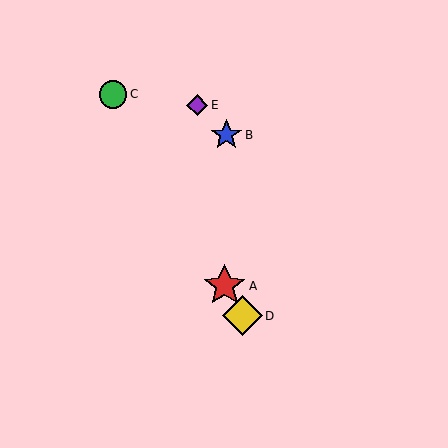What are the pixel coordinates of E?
Object E is at (197, 105).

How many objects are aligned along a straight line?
3 objects (A, C, D) are aligned along a straight line.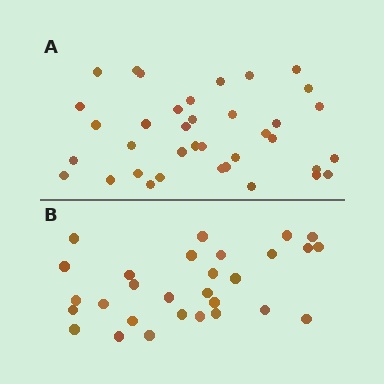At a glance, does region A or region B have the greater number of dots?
Region A (the top region) has more dots.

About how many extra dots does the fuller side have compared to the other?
Region A has roughly 8 or so more dots than region B.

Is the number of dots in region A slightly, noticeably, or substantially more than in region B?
Region A has noticeably more, but not dramatically so. The ratio is roughly 1.3 to 1.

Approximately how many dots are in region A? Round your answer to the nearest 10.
About 40 dots. (The exact count is 37, which rounds to 40.)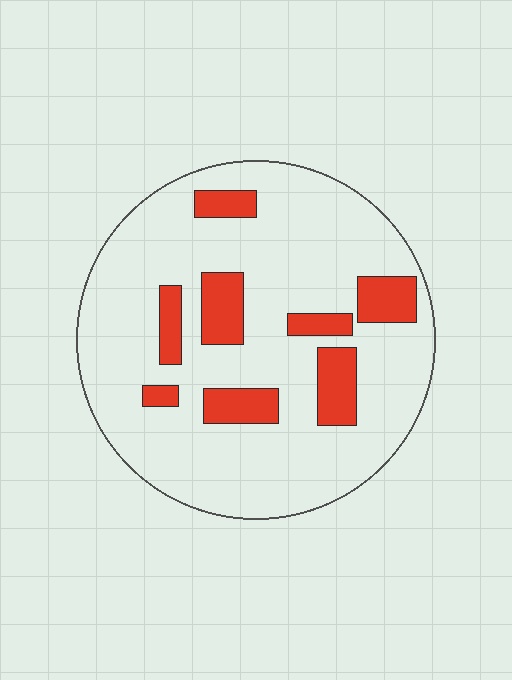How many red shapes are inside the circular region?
8.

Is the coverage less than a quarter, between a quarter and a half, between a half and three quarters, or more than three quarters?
Less than a quarter.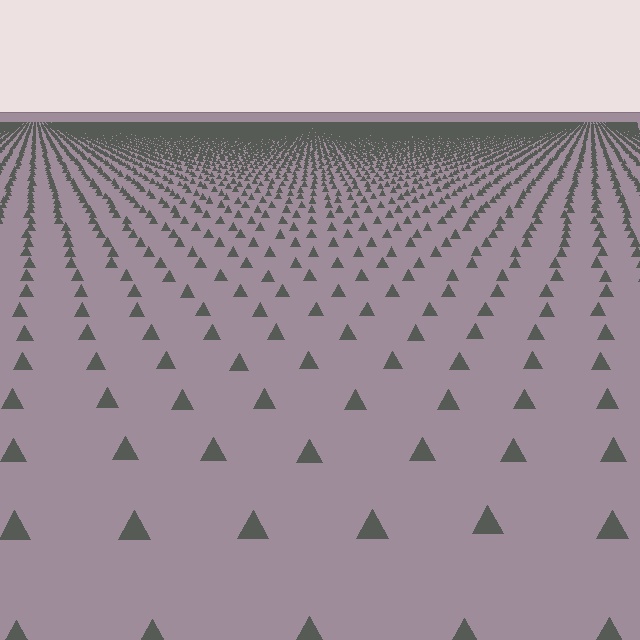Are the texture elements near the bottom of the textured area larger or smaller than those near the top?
Larger. Near the bottom, elements are closer to the viewer and appear at a bigger on-screen size.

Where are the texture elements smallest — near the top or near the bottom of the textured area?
Near the top.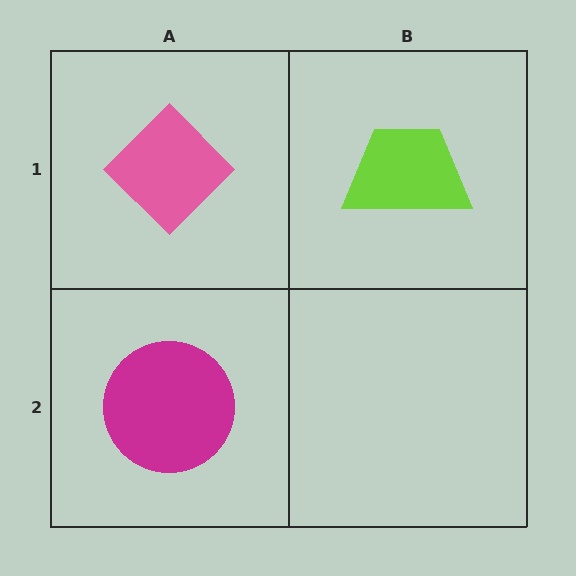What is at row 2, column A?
A magenta circle.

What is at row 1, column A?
A pink diamond.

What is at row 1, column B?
A lime trapezoid.